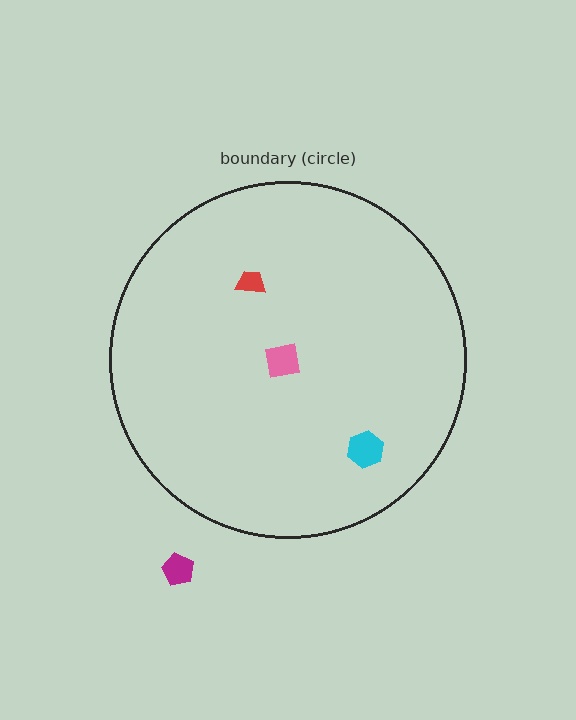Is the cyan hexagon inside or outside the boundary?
Inside.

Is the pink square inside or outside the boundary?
Inside.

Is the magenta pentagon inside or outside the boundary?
Outside.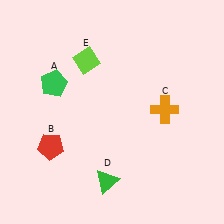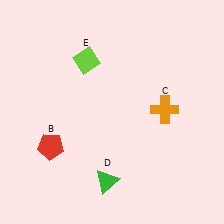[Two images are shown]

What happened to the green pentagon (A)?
The green pentagon (A) was removed in Image 2. It was in the top-left area of Image 1.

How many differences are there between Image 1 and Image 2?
There is 1 difference between the two images.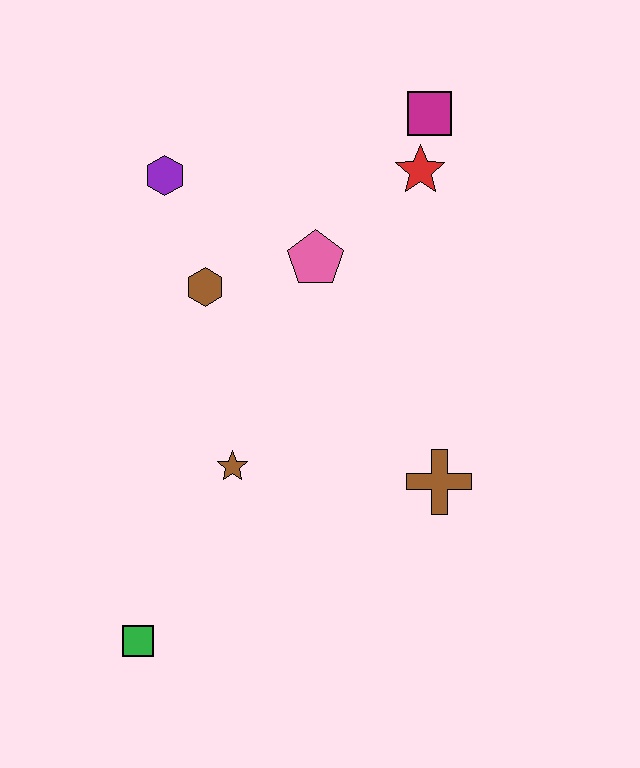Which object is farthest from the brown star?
The magenta square is farthest from the brown star.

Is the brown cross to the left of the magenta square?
No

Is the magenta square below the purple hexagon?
No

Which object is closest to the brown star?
The brown hexagon is closest to the brown star.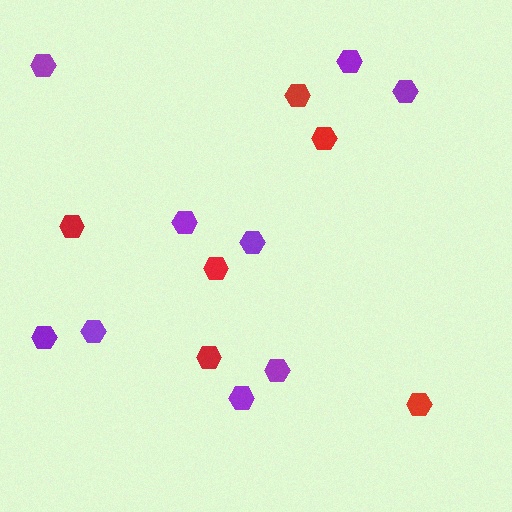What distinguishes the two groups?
There are 2 groups: one group of purple hexagons (9) and one group of red hexagons (6).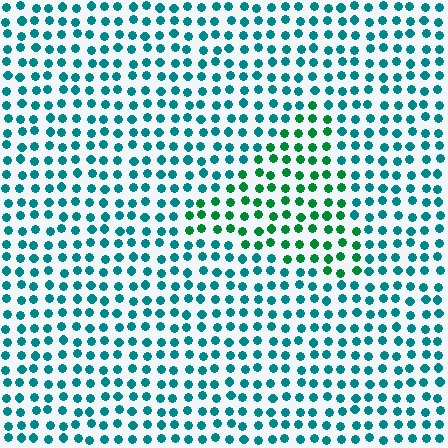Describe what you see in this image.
The image is filled with small teal elements in a uniform arrangement. A triangle-shaped region is visible where the elements are tinted to a slightly different hue, forming a subtle color boundary.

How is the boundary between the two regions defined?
The boundary is defined purely by a slight shift in hue (about 37 degrees). Spacing, size, and orientation are identical on both sides.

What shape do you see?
I see a triangle.